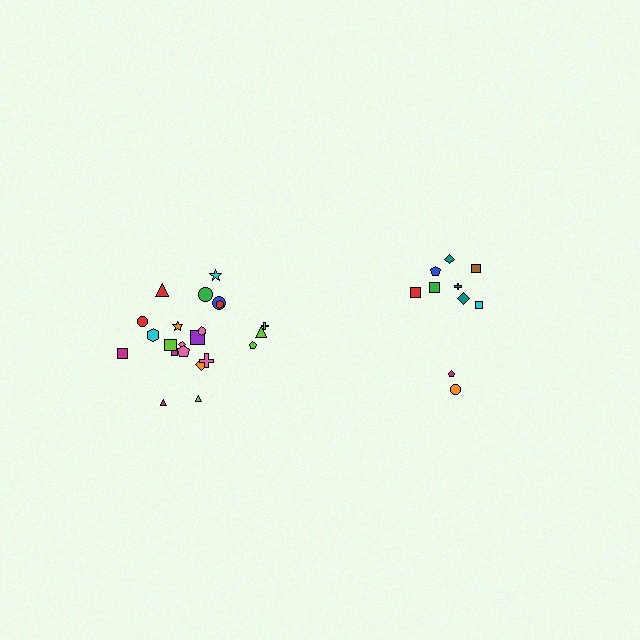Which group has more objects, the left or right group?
The left group.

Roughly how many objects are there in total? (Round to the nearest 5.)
Roughly 30 objects in total.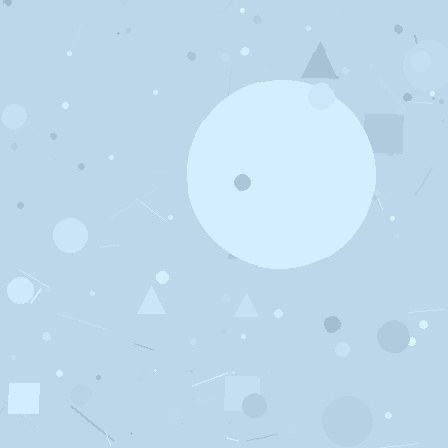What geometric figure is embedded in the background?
A circle is embedded in the background.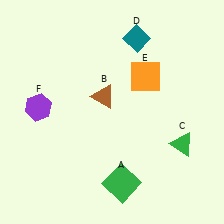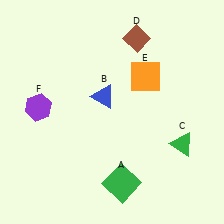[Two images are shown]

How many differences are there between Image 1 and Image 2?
There are 2 differences between the two images.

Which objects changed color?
B changed from brown to blue. D changed from teal to brown.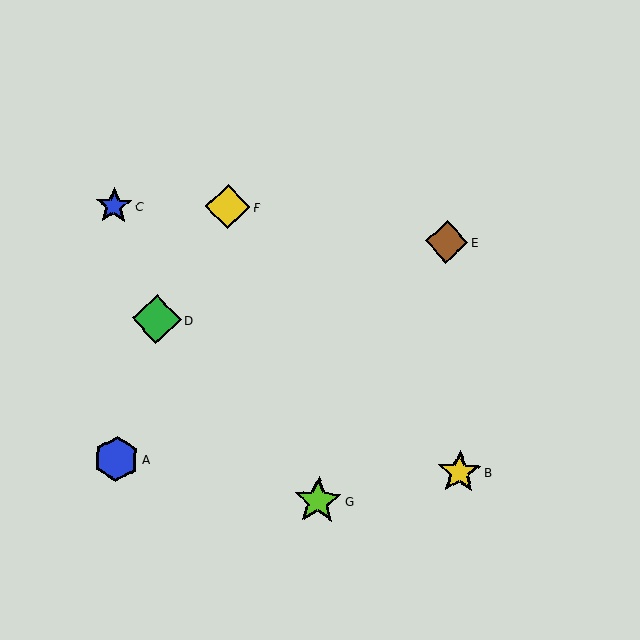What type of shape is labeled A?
Shape A is a blue hexagon.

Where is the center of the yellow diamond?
The center of the yellow diamond is at (228, 207).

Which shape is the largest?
The green diamond (labeled D) is the largest.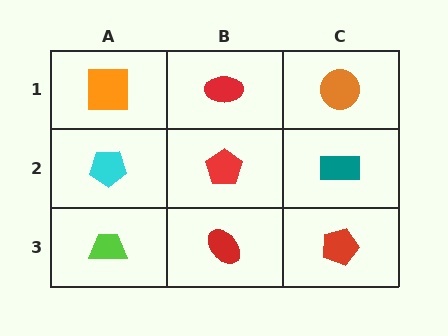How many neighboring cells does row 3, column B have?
3.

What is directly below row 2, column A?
A lime trapezoid.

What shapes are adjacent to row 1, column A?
A cyan pentagon (row 2, column A), a red ellipse (row 1, column B).